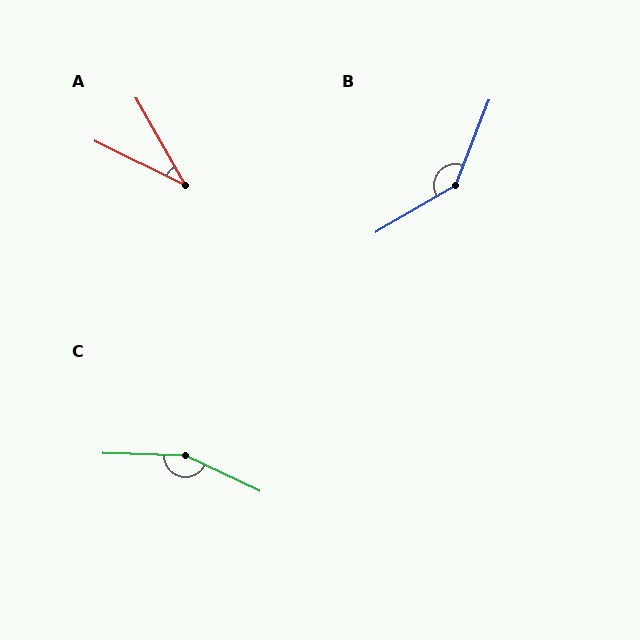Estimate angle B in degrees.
Approximately 142 degrees.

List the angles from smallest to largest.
A (34°), B (142°), C (156°).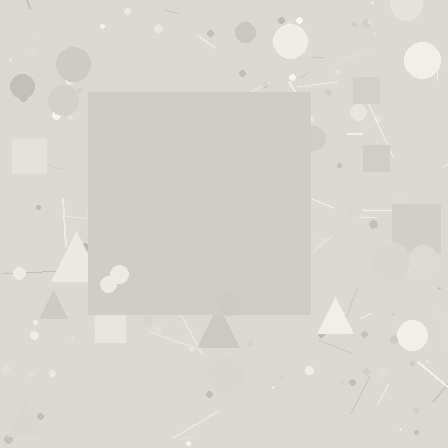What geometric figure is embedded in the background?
A square is embedded in the background.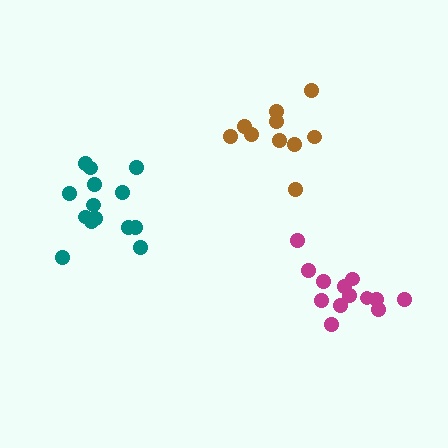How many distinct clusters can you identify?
There are 3 distinct clusters.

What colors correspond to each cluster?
The clusters are colored: brown, teal, magenta.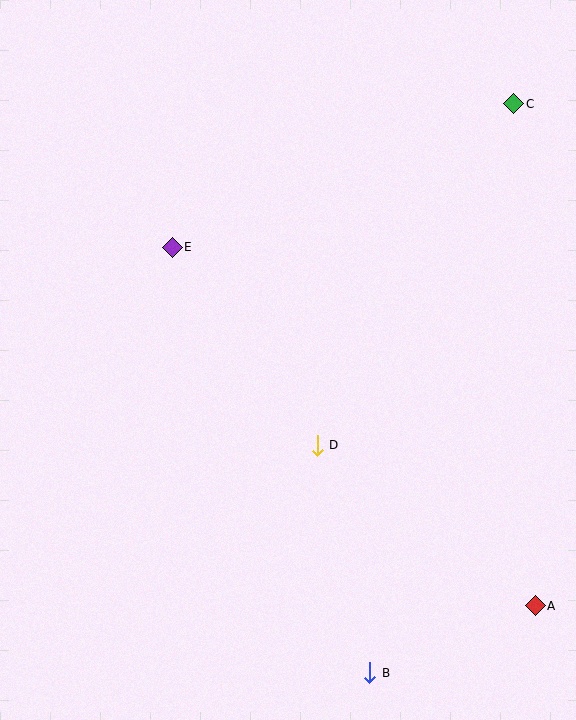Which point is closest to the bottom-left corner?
Point B is closest to the bottom-left corner.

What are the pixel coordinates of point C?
Point C is at (514, 104).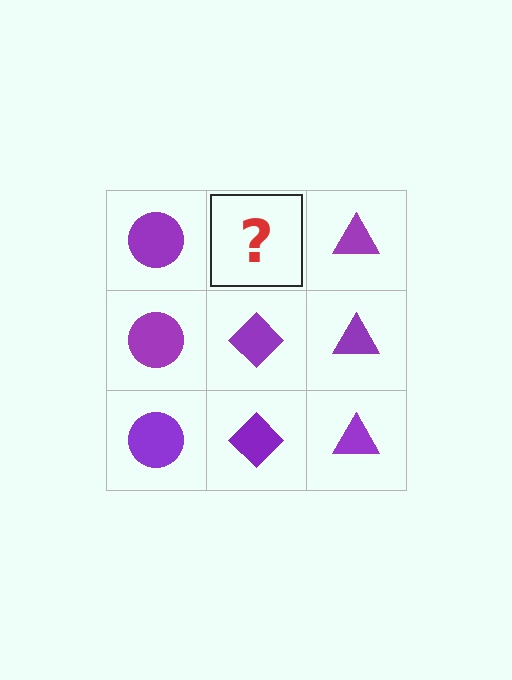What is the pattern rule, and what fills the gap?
The rule is that each column has a consistent shape. The gap should be filled with a purple diamond.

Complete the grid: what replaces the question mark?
The question mark should be replaced with a purple diamond.